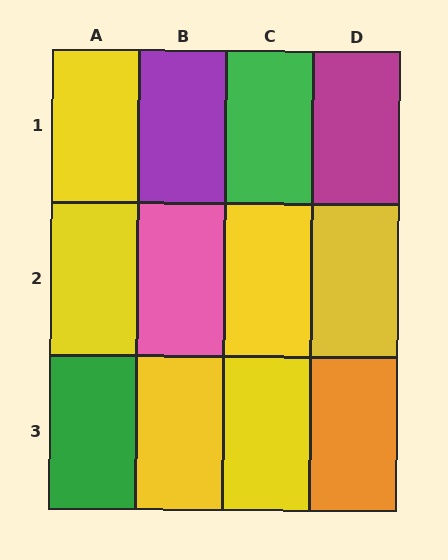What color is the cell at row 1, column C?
Green.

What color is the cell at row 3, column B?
Yellow.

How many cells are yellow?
6 cells are yellow.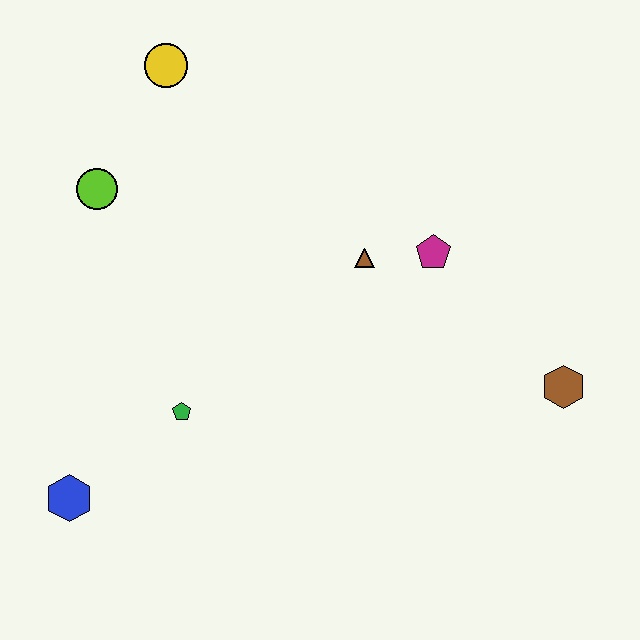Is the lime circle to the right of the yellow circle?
No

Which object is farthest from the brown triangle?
The blue hexagon is farthest from the brown triangle.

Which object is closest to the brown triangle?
The magenta pentagon is closest to the brown triangle.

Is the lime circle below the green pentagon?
No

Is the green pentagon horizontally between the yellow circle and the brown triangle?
Yes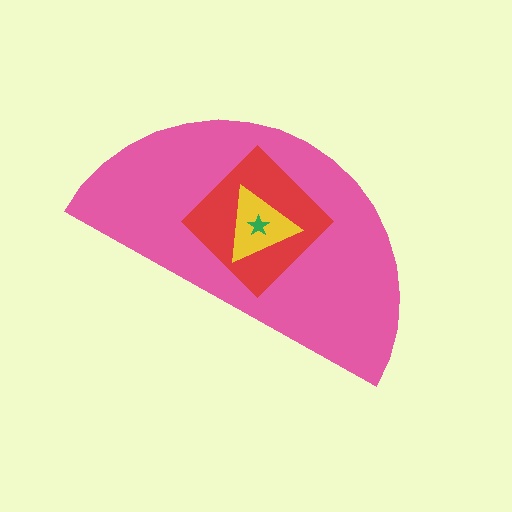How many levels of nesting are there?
4.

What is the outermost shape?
The pink semicircle.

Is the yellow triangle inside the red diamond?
Yes.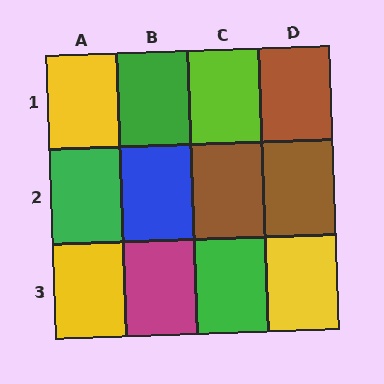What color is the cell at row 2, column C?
Brown.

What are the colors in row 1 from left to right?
Yellow, green, lime, brown.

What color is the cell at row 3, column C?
Green.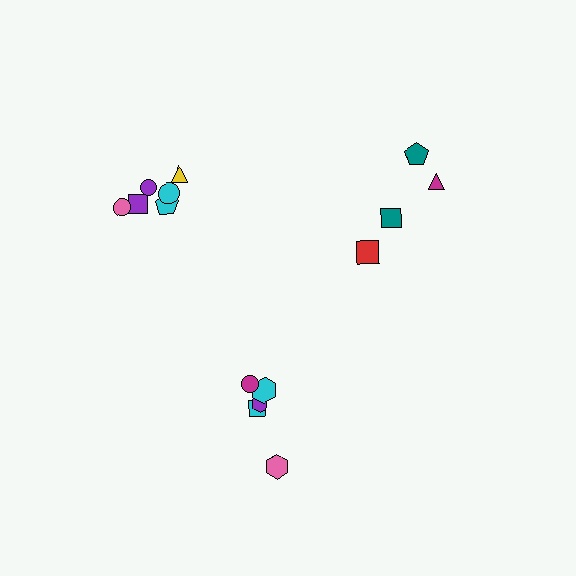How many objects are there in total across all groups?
There are 15 objects.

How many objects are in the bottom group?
There are 5 objects.